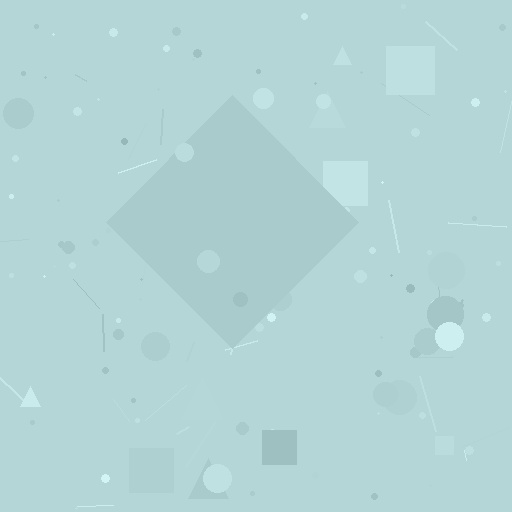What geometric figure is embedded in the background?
A diamond is embedded in the background.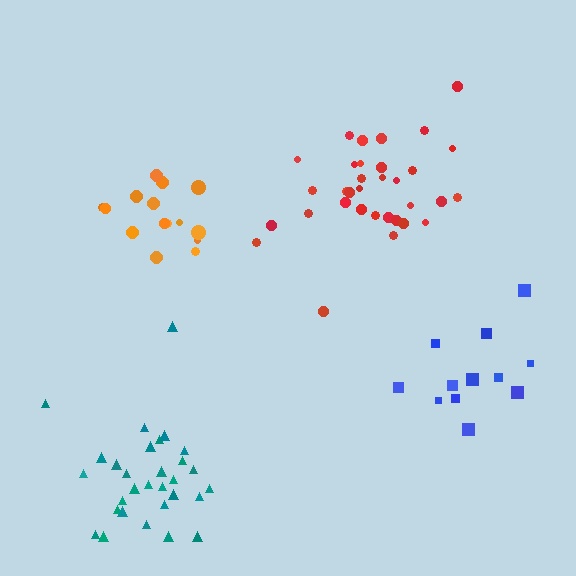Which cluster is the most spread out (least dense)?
Blue.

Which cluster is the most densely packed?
Orange.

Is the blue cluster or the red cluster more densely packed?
Red.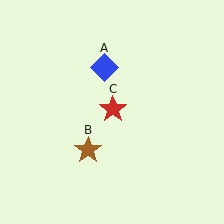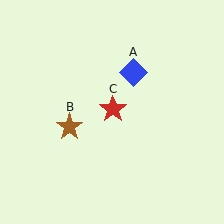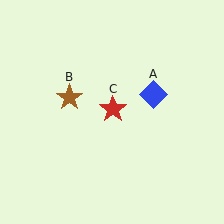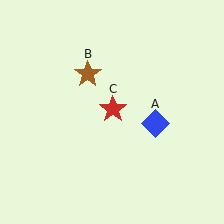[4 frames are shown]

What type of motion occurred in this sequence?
The blue diamond (object A), brown star (object B) rotated clockwise around the center of the scene.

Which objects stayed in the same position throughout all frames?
Red star (object C) remained stationary.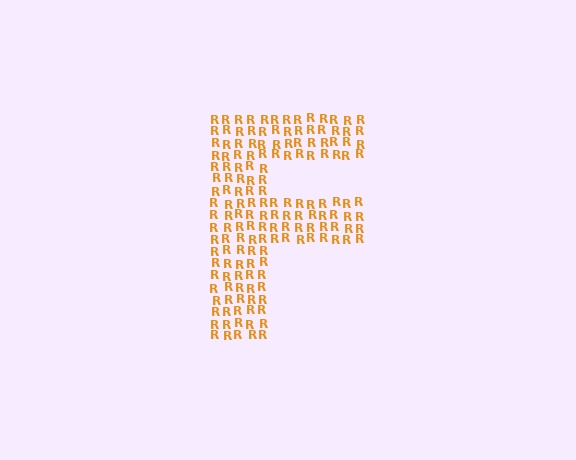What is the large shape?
The large shape is the letter F.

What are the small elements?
The small elements are letter R's.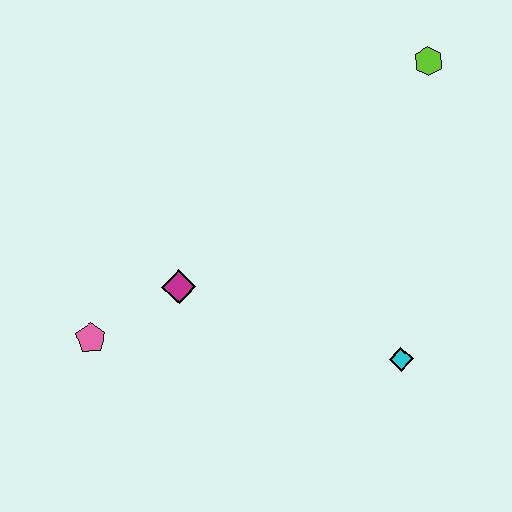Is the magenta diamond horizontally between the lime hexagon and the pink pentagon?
Yes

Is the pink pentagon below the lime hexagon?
Yes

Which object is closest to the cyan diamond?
The magenta diamond is closest to the cyan diamond.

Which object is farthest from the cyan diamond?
The pink pentagon is farthest from the cyan diamond.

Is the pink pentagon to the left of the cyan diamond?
Yes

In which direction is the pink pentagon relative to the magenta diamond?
The pink pentagon is to the left of the magenta diamond.